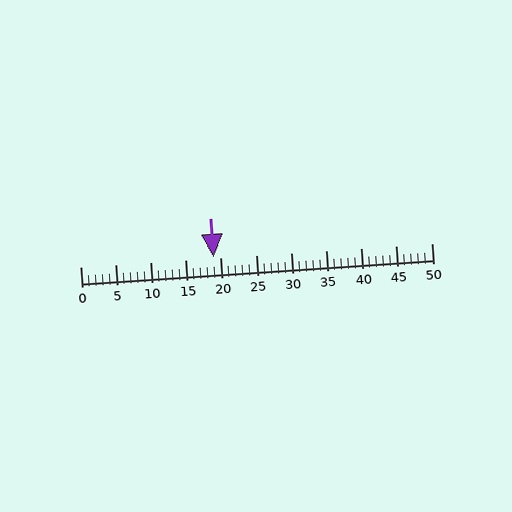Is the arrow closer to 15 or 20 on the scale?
The arrow is closer to 20.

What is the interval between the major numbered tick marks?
The major tick marks are spaced 5 units apart.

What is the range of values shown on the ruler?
The ruler shows values from 0 to 50.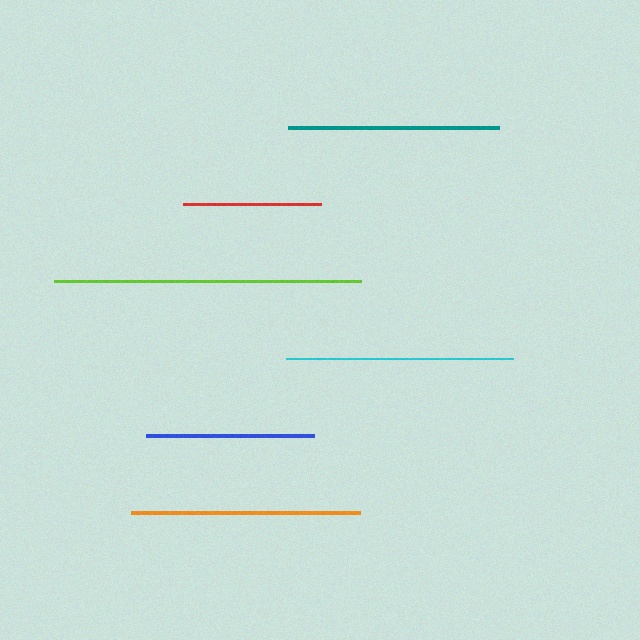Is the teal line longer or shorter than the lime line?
The lime line is longer than the teal line.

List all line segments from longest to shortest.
From longest to shortest: lime, orange, cyan, teal, blue, red.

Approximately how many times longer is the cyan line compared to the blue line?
The cyan line is approximately 1.4 times the length of the blue line.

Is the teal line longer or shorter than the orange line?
The orange line is longer than the teal line.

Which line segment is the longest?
The lime line is the longest at approximately 307 pixels.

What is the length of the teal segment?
The teal segment is approximately 211 pixels long.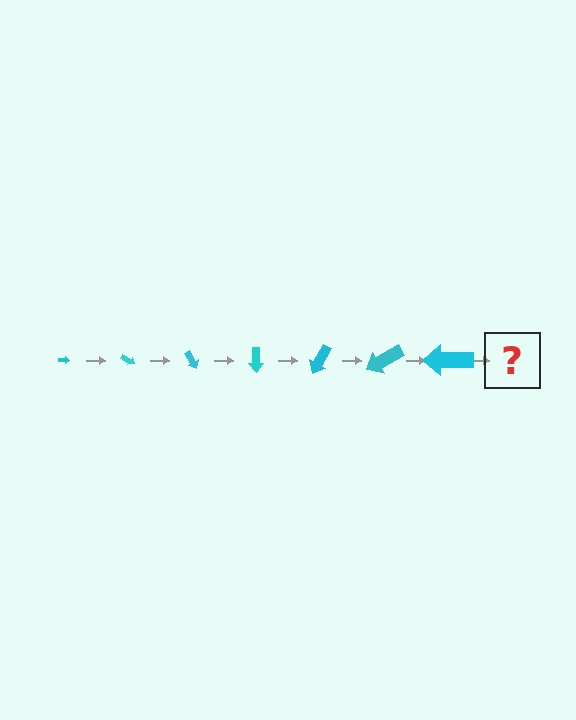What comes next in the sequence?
The next element should be an arrow, larger than the previous one and rotated 210 degrees from the start.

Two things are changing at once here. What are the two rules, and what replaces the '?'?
The two rules are that the arrow grows larger each step and it rotates 30 degrees each step. The '?' should be an arrow, larger than the previous one and rotated 210 degrees from the start.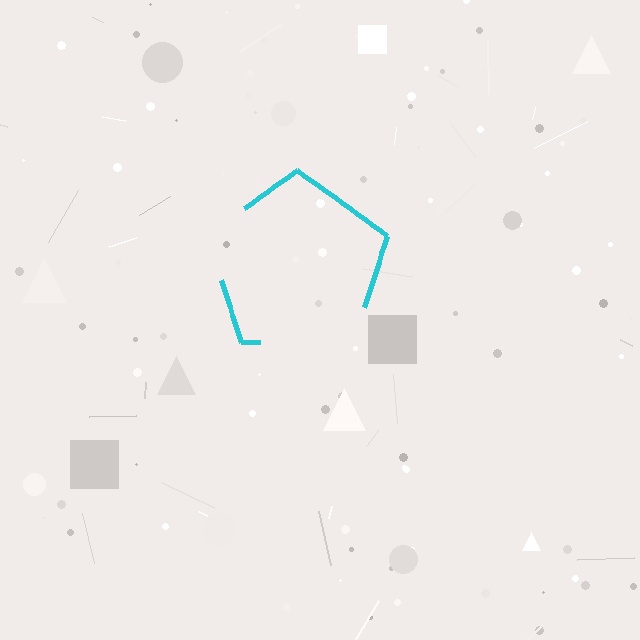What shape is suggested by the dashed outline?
The dashed outline suggests a pentagon.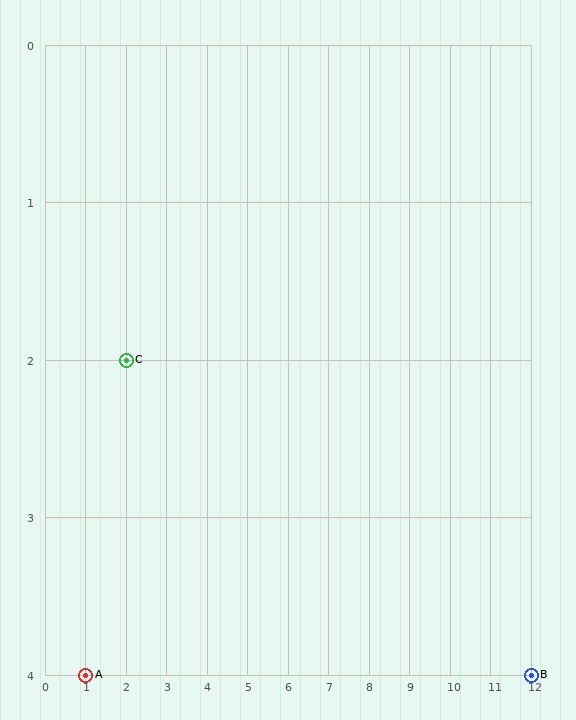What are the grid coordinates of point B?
Point B is at grid coordinates (12, 4).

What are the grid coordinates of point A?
Point A is at grid coordinates (1, 4).